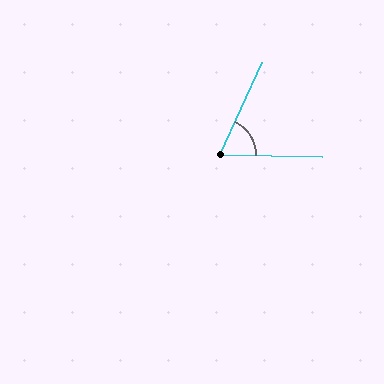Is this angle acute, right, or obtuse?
It is acute.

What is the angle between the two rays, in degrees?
Approximately 67 degrees.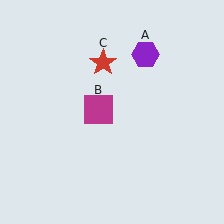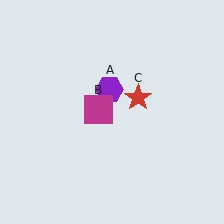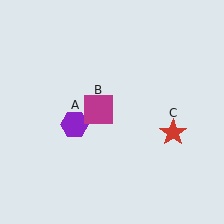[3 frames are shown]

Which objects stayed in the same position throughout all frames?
Magenta square (object B) remained stationary.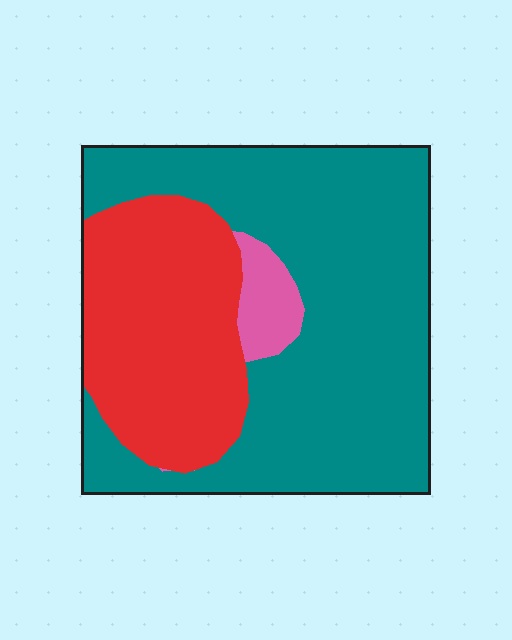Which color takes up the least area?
Pink, at roughly 5%.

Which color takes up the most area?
Teal, at roughly 65%.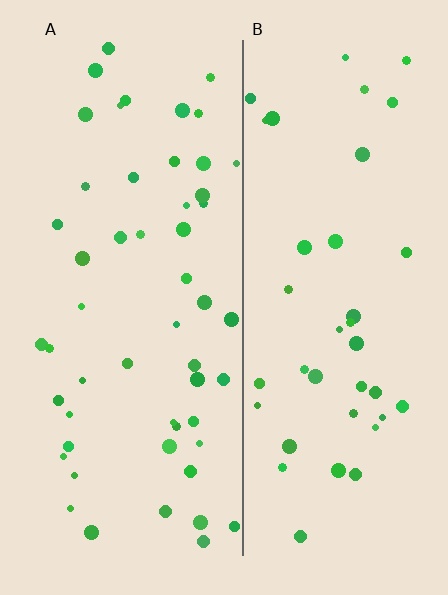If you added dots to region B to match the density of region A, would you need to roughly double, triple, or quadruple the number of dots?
Approximately double.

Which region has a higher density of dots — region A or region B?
A (the left).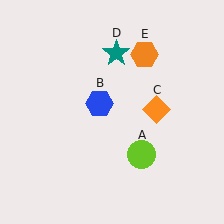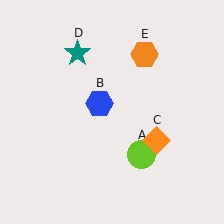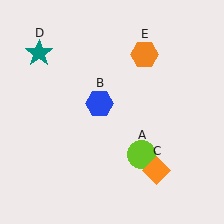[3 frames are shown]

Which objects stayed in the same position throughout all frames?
Lime circle (object A) and blue hexagon (object B) and orange hexagon (object E) remained stationary.